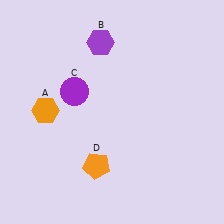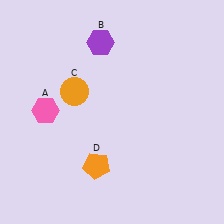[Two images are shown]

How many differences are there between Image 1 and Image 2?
There are 2 differences between the two images.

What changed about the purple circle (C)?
In Image 1, C is purple. In Image 2, it changed to orange.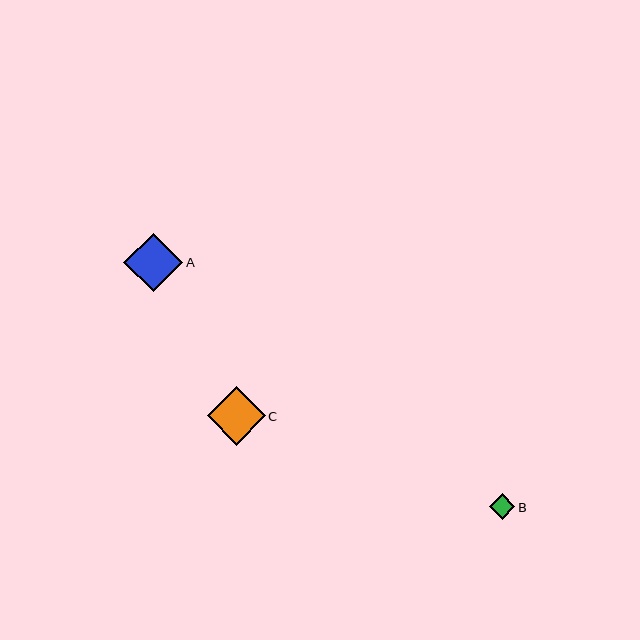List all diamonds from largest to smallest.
From largest to smallest: A, C, B.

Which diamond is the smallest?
Diamond B is the smallest with a size of approximately 25 pixels.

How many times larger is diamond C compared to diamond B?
Diamond C is approximately 2.3 times the size of diamond B.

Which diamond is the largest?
Diamond A is the largest with a size of approximately 59 pixels.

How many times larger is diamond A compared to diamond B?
Diamond A is approximately 2.3 times the size of diamond B.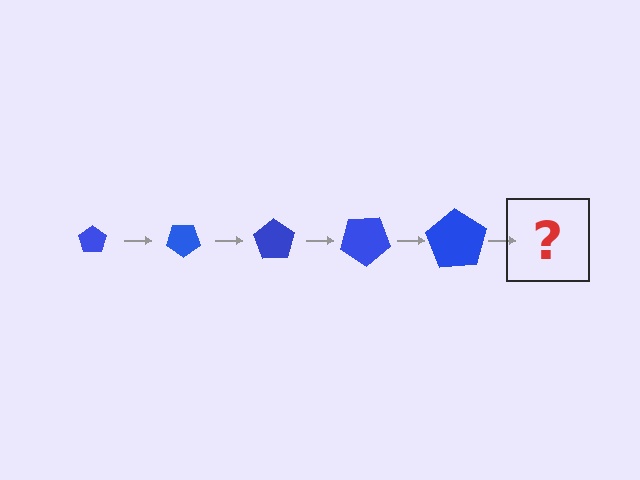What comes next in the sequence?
The next element should be a pentagon, larger than the previous one and rotated 175 degrees from the start.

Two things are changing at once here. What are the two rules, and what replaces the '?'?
The two rules are that the pentagon grows larger each step and it rotates 35 degrees each step. The '?' should be a pentagon, larger than the previous one and rotated 175 degrees from the start.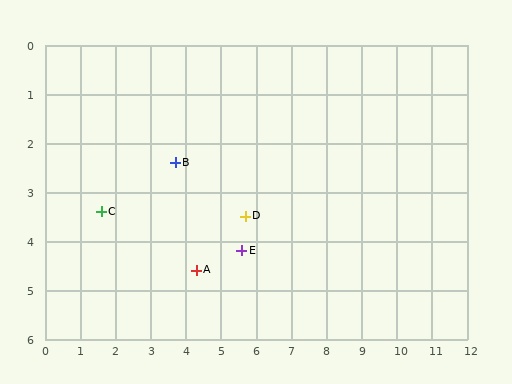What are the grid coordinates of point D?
Point D is at approximately (5.7, 3.5).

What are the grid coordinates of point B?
Point B is at approximately (3.7, 2.4).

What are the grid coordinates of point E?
Point E is at approximately (5.6, 4.2).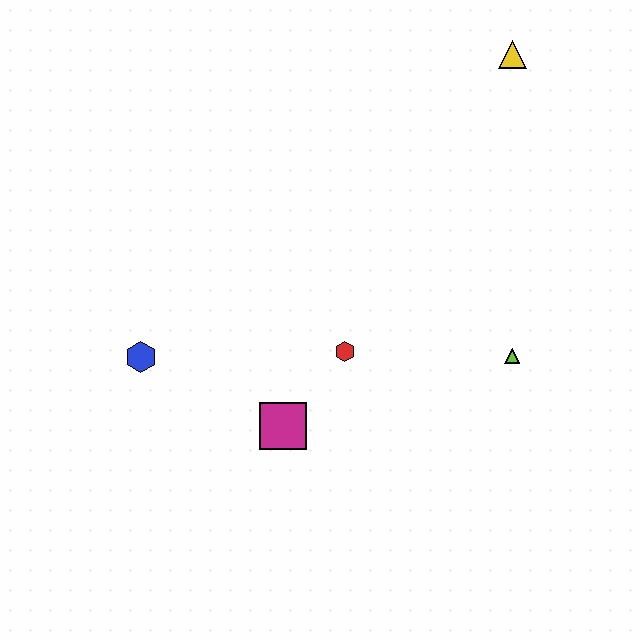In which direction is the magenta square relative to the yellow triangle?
The magenta square is below the yellow triangle.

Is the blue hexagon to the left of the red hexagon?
Yes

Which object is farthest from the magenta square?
The yellow triangle is farthest from the magenta square.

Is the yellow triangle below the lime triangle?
No